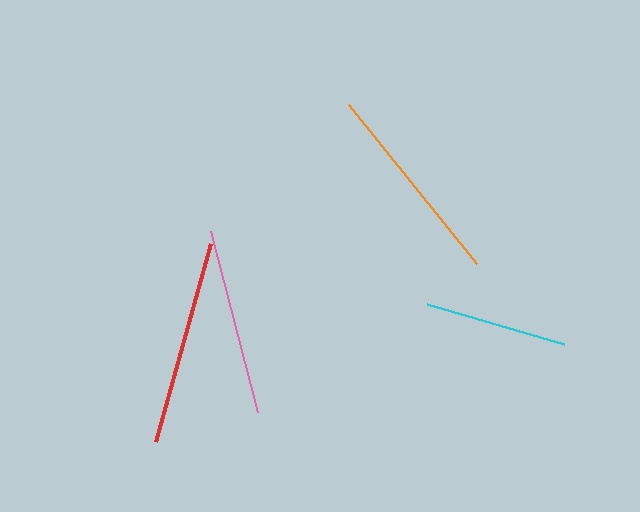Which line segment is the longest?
The red line is the longest at approximately 206 pixels.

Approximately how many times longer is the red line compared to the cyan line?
The red line is approximately 1.4 times the length of the cyan line.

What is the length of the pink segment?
The pink segment is approximately 187 pixels long.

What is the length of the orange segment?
The orange segment is approximately 204 pixels long.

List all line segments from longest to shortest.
From longest to shortest: red, orange, pink, cyan.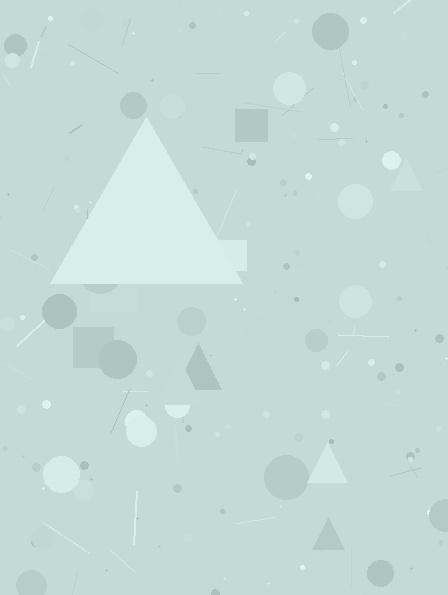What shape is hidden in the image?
A triangle is hidden in the image.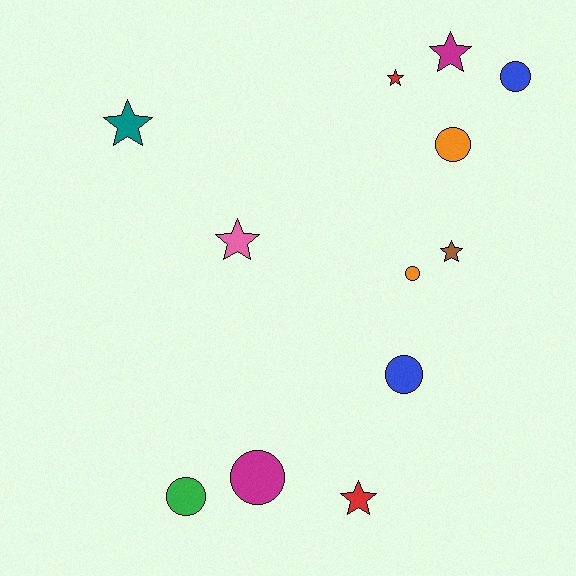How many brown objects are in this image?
There is 1 brown object.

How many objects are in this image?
There are 12 objects.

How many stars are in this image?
There are 6 stars.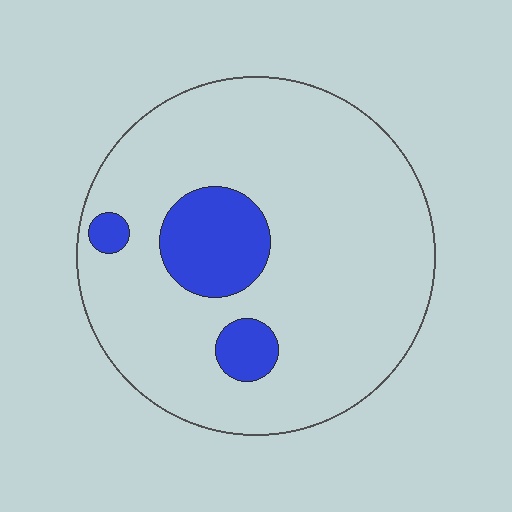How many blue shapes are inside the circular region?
3.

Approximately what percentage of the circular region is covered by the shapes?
Approximately 15%.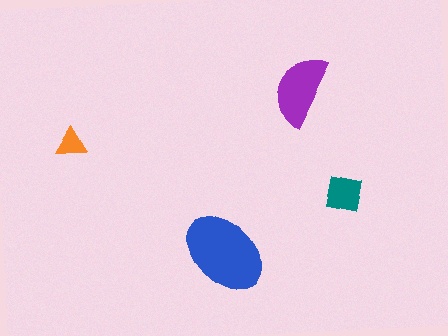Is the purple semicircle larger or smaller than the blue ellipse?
Smaller.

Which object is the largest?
The blue ellipse.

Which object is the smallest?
The orange triangle.